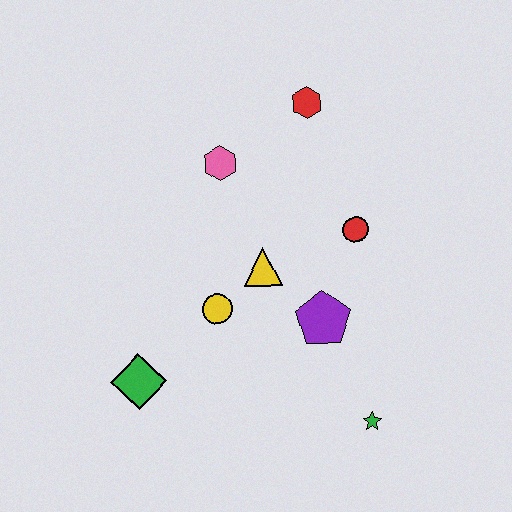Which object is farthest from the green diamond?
The red hexagon is farthest from the green diamond.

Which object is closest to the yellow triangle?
The yellow circle is closest to the yellow triangle.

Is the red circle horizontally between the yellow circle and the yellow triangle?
No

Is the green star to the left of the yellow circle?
No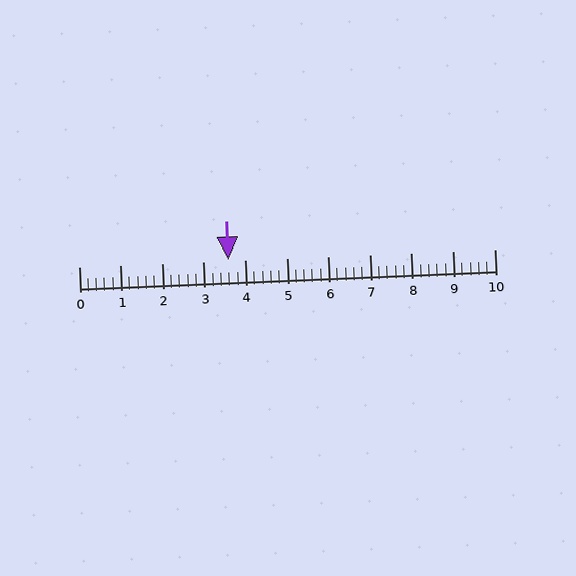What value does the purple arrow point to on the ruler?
The purple arrow points to approximately 3.6.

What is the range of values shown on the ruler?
The ruler shows values from 0 to 10.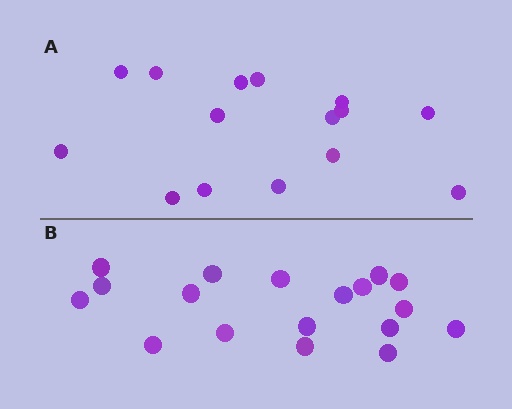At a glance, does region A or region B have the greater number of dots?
Region B (the bottom region) has more dots.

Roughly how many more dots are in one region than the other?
Region B has just a few more — roughly 2 or 3 more dots than region A.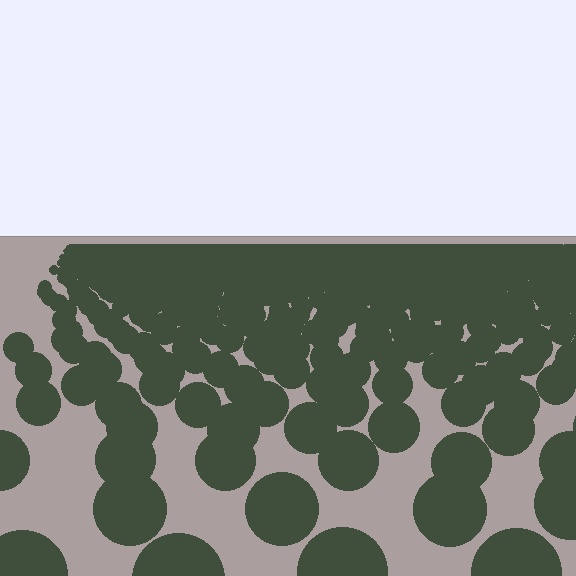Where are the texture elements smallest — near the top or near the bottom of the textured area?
Near the top.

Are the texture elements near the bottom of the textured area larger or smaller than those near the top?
Larger. Near the bottom, elements are closer to the viewer and appear at a bigger on-screen size.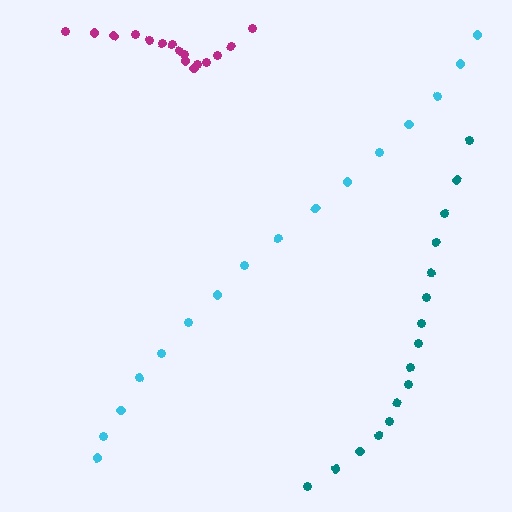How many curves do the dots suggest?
There are 3 distinct paths.